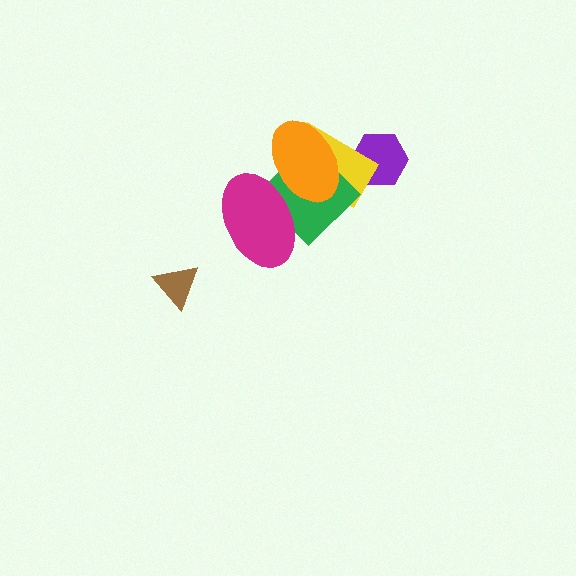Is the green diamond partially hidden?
Yes, it is partially covered by another shape.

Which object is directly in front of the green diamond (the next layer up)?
The magenta ellipse is directly in front of the green diamond.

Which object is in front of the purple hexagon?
The yellow rectangle is in front of the purple hexagon.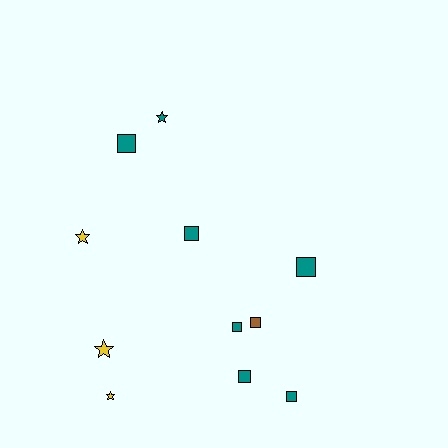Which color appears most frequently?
Teal, with 7 objects.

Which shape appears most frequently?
Square, with 7 objects.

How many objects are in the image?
There are 11 objects.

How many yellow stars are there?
There are 3 yellow stars.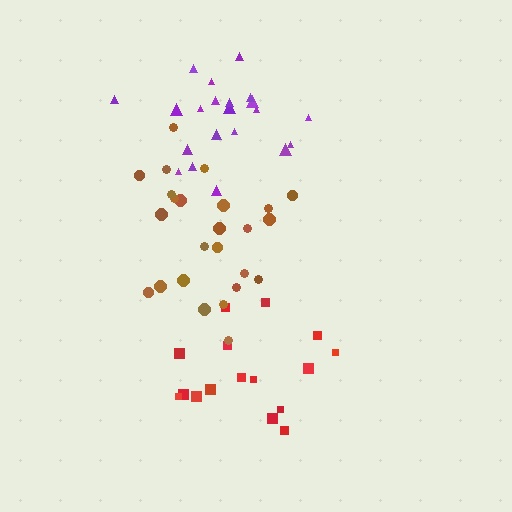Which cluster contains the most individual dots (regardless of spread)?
Brown (25).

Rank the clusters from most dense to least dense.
brown, purple, red.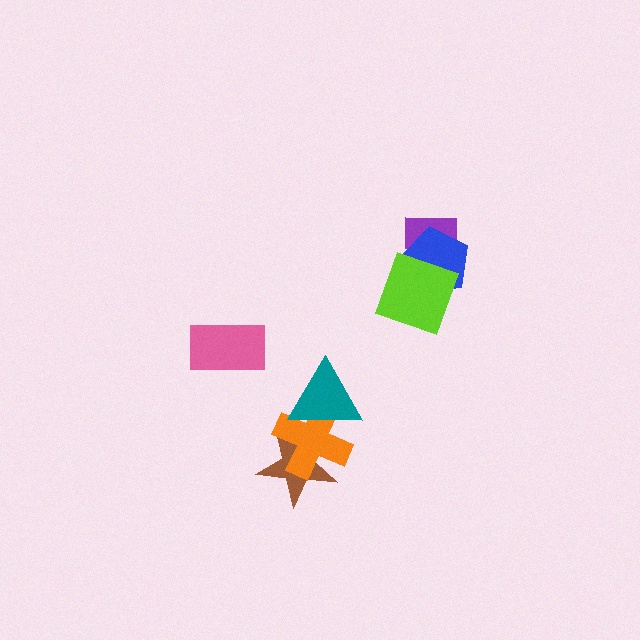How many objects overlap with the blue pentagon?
2 objects overlap with the blue pentagon.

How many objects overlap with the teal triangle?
2 objects overlap with the teal triangle.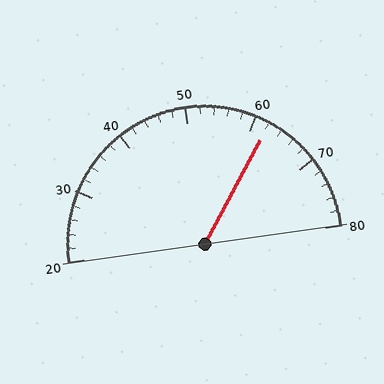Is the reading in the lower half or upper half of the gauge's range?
The reading is in the upper half of the range (20 to 80).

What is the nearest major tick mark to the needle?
The nearest major tick mark is 60.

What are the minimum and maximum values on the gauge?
The gauge ranges from 20 to 80.